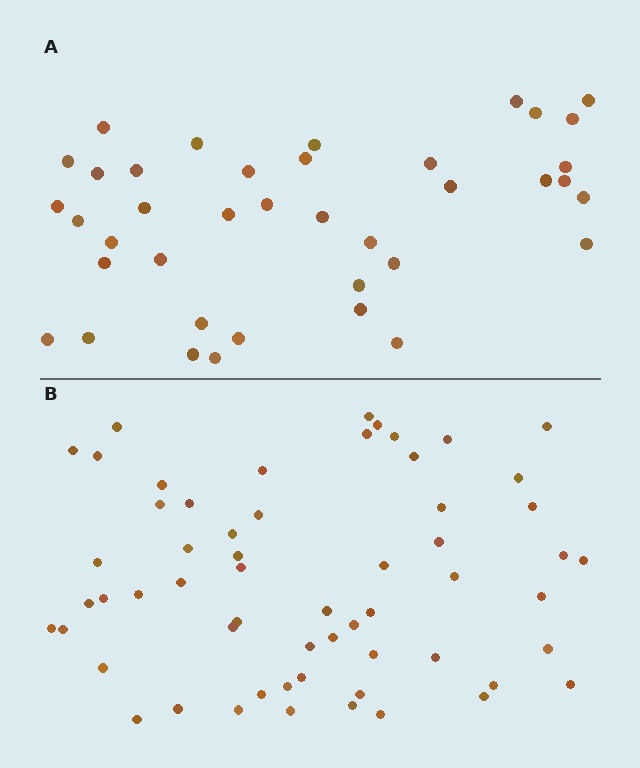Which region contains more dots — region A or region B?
Region B (the bottom region) has more dots.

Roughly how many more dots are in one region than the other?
Region B has approximately 20 more dots than region A.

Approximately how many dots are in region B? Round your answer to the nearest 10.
About 60 dots. (The exact count is 59, which rounds to 60.)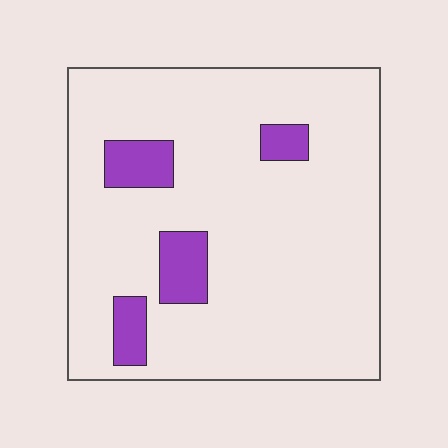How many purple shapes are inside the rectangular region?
4.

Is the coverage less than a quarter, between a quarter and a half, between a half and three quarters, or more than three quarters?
Less than a quarter.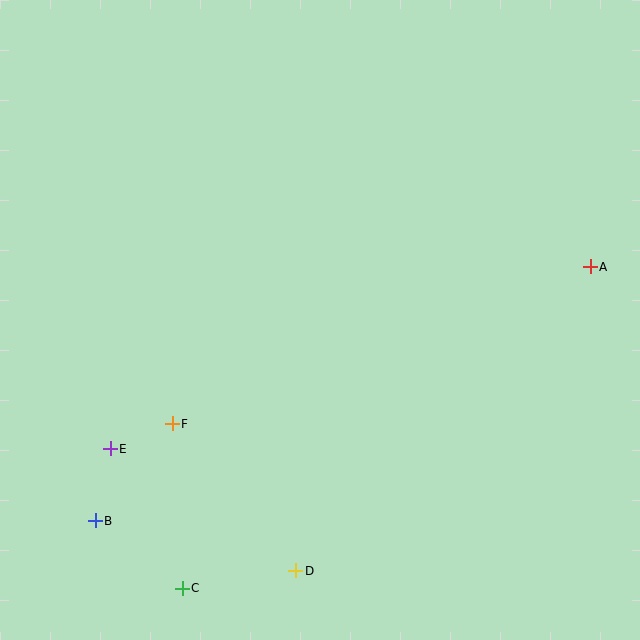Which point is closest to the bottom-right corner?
Point D is closest to the bottom-right corner.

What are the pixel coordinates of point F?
Point F is at (172, 424).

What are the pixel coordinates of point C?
Point C is at (182, 588).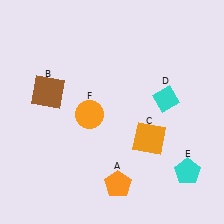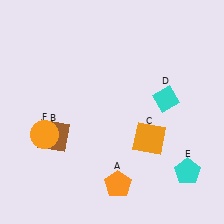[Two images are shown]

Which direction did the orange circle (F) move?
The orange circle (F) moved left.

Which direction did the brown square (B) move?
The brown square (B) moved down.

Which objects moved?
The objects that moved are: the brown square (B), the orange circle (F).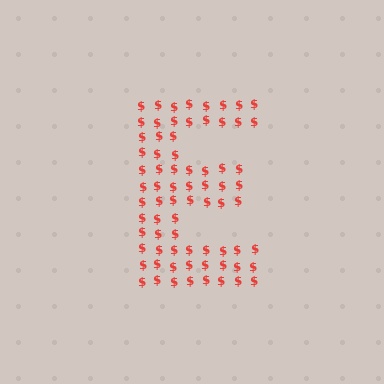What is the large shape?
The large shape is the letter E.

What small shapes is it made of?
It is made of small dollar signs.